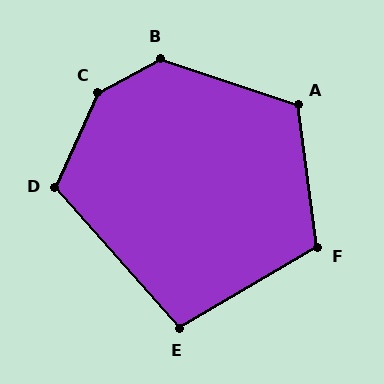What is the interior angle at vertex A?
Approximately 116 degrees (obtuse).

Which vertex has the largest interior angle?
C, at approximately 143 degrees.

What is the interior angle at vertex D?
Approximately 114 degrees (obtuse).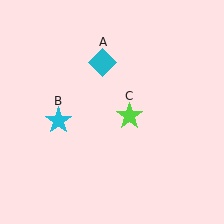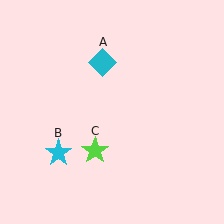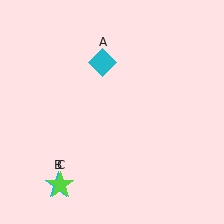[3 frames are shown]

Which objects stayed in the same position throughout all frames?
Cyan diamond (object A) remained stationary.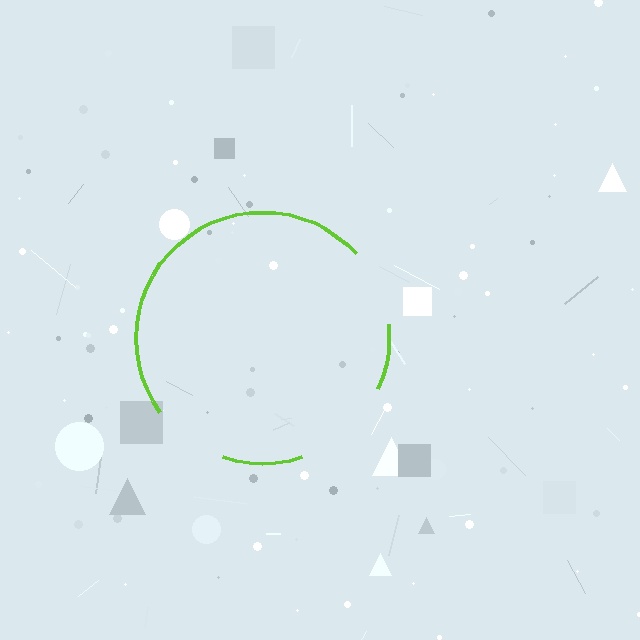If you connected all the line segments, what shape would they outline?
They would outline a circle.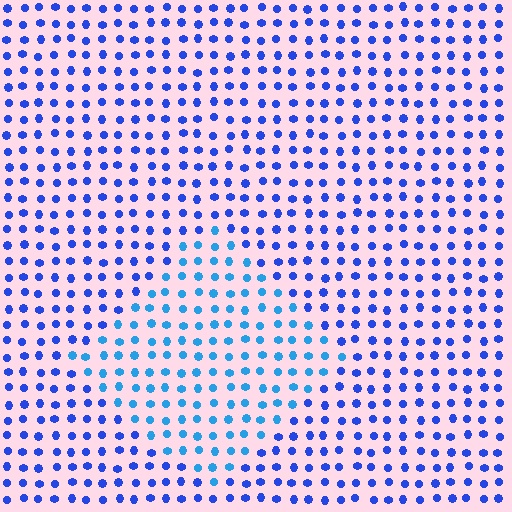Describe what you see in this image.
The image is filled with small blue elements in a uniform arrangement. A diamond-shaped region is visible where the elements are tinted to a slightly different hue, forming a subtle color boundary.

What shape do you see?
I see a diamond.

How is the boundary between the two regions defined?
The boundary is defined purely by a slight shift in hue (about 28 degrees). Spacing, size, and orientation are identical on both sides.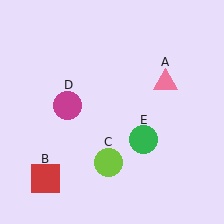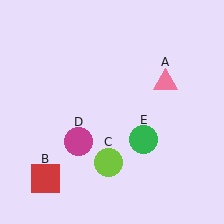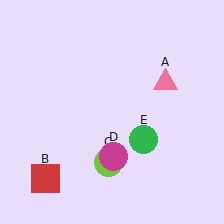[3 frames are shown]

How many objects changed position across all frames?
1 object changed position: magenta circle (object D).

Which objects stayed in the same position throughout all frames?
Pink triangle (object A) and red square (object B) and lime circle (object C) and green circle (object E) remained stationary.